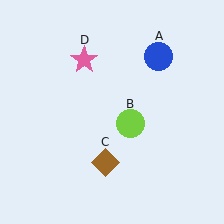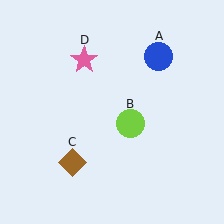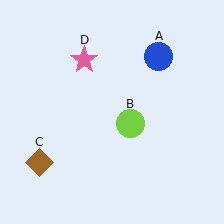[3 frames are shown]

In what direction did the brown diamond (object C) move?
The brown diamond (object C) moved left.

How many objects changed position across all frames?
1 object changed position: brown diamond (object C).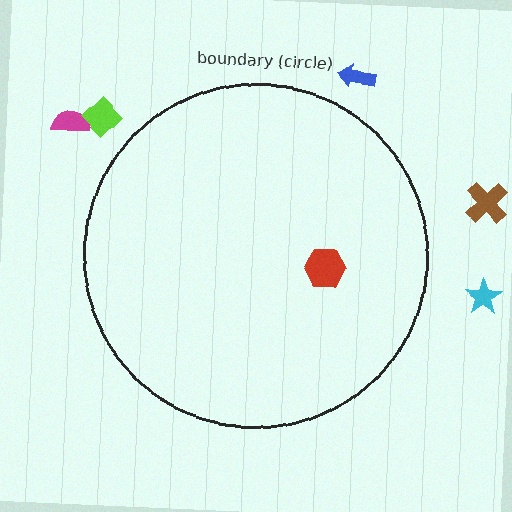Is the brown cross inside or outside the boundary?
Outside.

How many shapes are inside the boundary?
1 inside, 5 outside.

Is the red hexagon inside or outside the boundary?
Inside.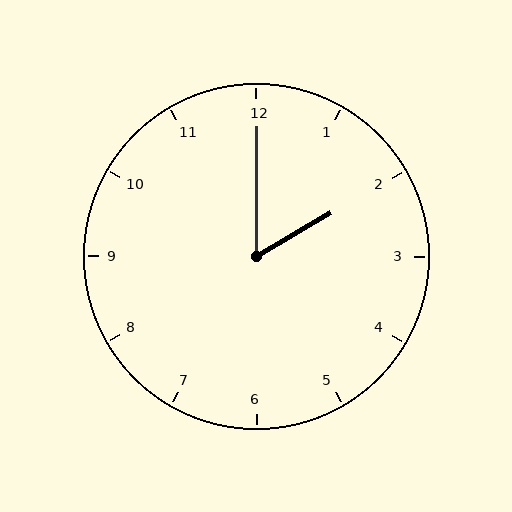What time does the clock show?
2:00.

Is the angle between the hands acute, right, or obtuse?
It is acute.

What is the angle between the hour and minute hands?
Approximately 60 degrees.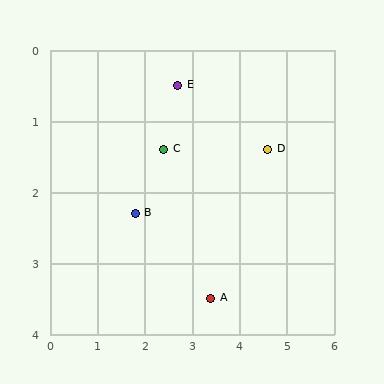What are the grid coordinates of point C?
Point C is at approximately (2.4, 1.4).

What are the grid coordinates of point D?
Point D is at approximately (4.6, 1.4).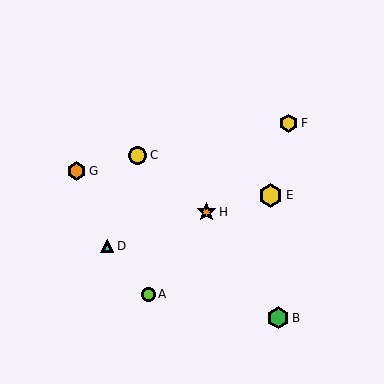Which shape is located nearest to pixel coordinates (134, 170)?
The yellow circle (labeled C) at (138, 155) is nearest to that location.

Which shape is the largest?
The yellow hexagon (labeled E) is the largest.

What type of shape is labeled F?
Shape F is a yellow hexagon.